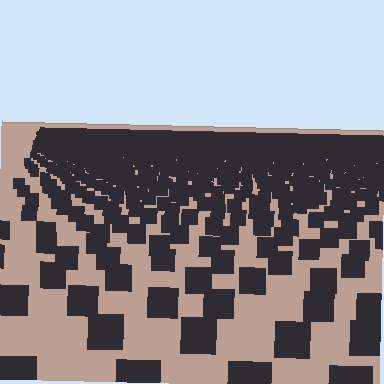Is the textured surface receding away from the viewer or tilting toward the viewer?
The surface is receding away from the viewer. Texture elements get smaller and denser toward the top.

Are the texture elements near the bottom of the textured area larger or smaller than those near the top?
Larger. Near the bottom, elements are closer to the viewer and appear at a bigger on-screen size.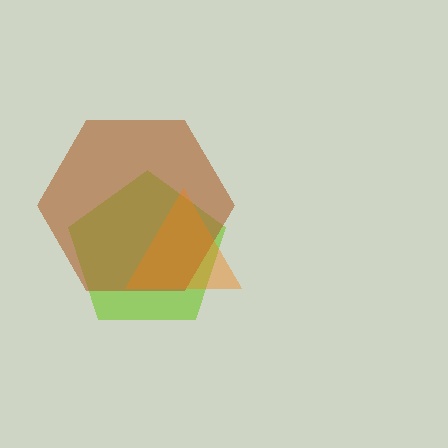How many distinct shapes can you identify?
There are 3 distinct shapes: a lime pentagon, a brown hexagon, an orange triangle.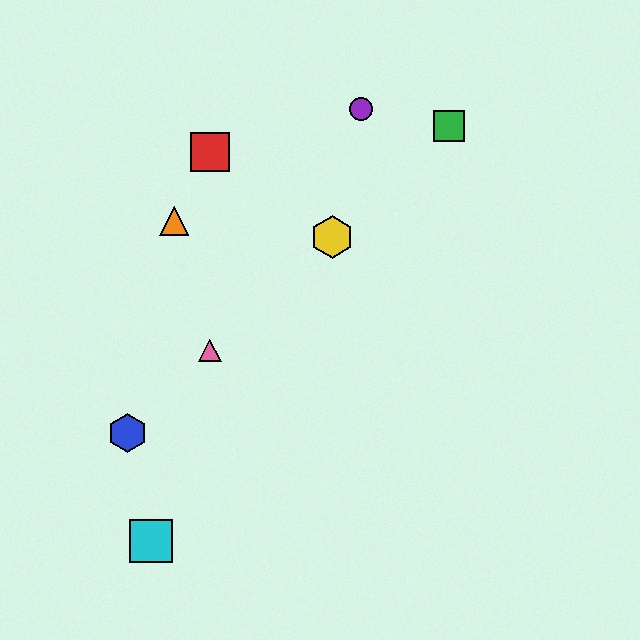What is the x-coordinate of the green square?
The green square is at x≈449.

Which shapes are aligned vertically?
The red square, the pink triangle are aligned vertically.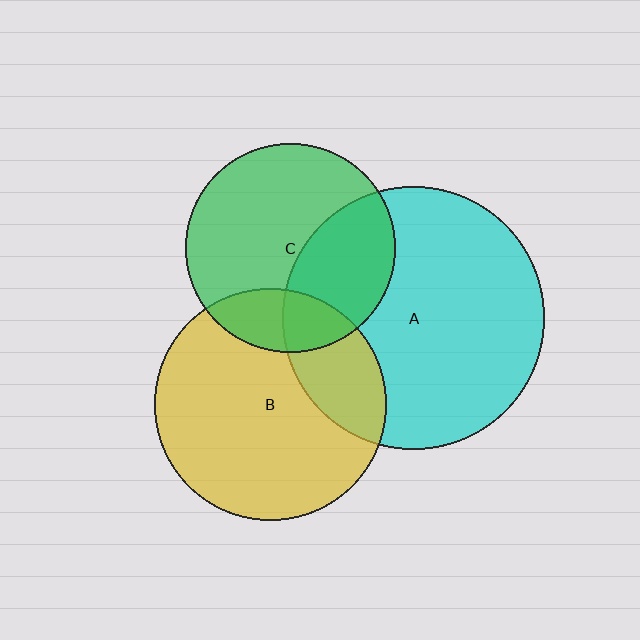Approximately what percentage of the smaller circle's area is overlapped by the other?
Approximately 35%.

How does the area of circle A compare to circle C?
Approximately 1.6 times.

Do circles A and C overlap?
Yes.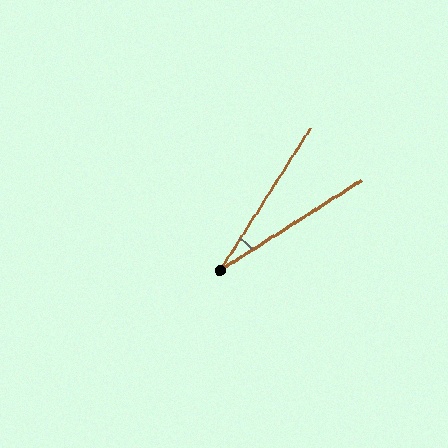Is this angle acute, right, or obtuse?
It is acute.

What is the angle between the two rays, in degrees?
Approximately 25 degrees.